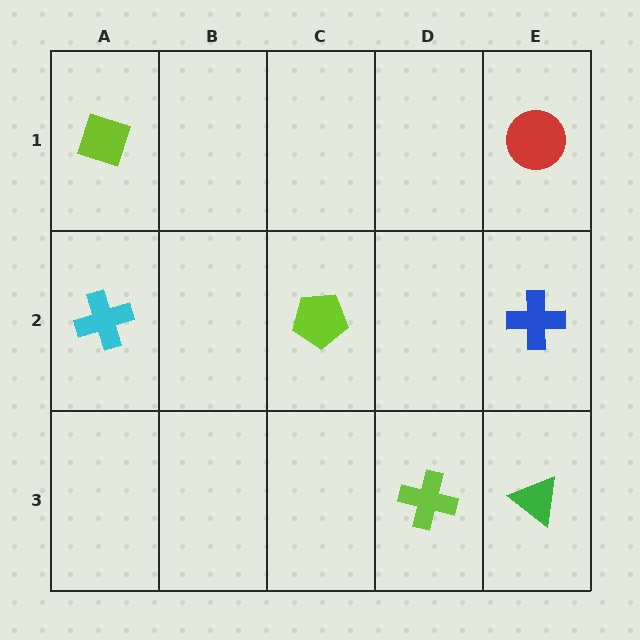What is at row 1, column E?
A red circle.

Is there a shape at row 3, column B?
No, that cell is empty.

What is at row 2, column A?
A cyan cross.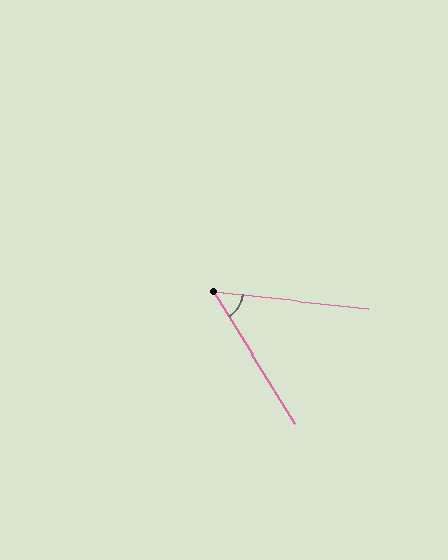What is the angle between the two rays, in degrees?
Approximately 52 degrees.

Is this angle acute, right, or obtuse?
It is acute.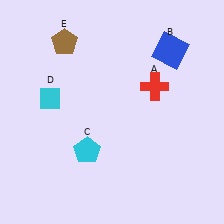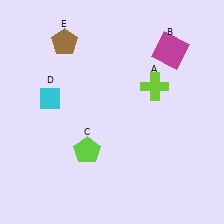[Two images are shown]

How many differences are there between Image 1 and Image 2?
There are 3 differences between the two images.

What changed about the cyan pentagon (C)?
In Image 1, C is cyan. In Image 2, it changed to lime.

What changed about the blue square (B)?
In Image 1, B is blue. In Image 2, it changed to magenta.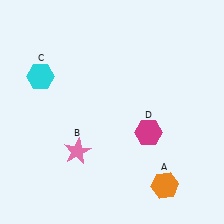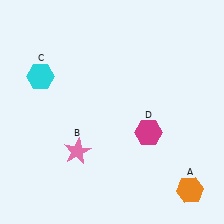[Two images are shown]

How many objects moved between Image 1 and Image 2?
1 object moved between the two images.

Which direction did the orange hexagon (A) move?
The orange hexagon (A) moved right.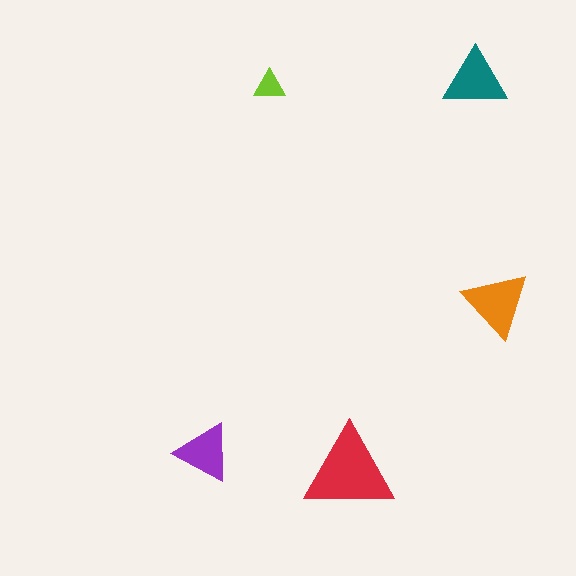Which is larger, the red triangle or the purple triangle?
The red one.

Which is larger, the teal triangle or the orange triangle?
The orange one.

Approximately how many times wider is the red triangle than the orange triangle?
About 1.5 times wider.